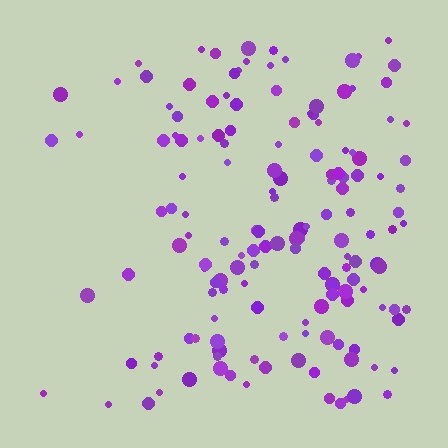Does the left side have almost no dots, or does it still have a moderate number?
Still a moderate number, just noticeably fewer than the right.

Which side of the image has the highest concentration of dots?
The right.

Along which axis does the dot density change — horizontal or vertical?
Horizontal.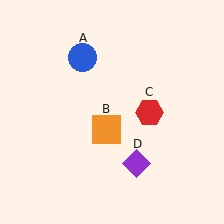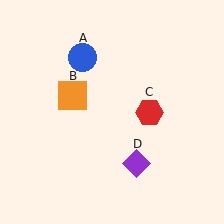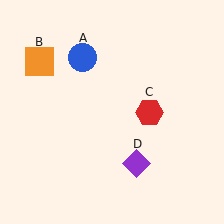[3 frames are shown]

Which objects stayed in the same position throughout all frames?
Blue circle (object A) and red hexagon (object C) and purple diamond (object D) remained stationary.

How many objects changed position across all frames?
1 object changed position: orange square (object B).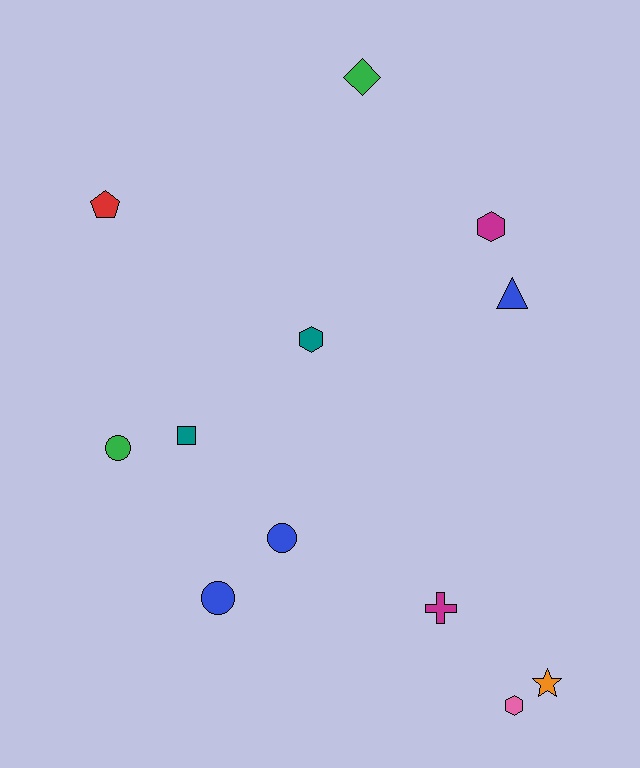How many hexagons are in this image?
There are 3 hexagons.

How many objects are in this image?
There are 12 objects.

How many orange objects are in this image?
There is 1 orange object.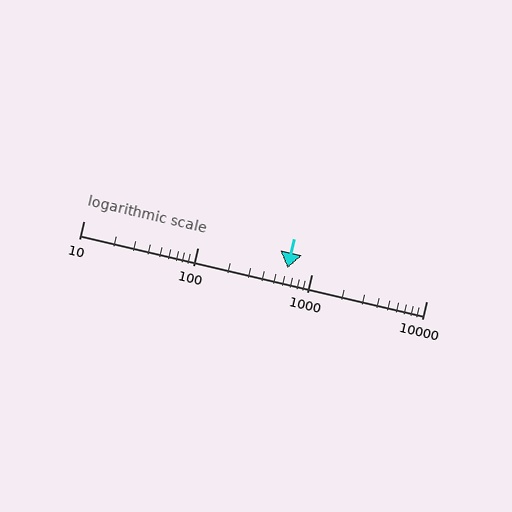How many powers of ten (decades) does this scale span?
The scale spans 3 decades, from 10 to 10000.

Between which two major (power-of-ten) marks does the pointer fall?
The pointer is between 100 and 1000.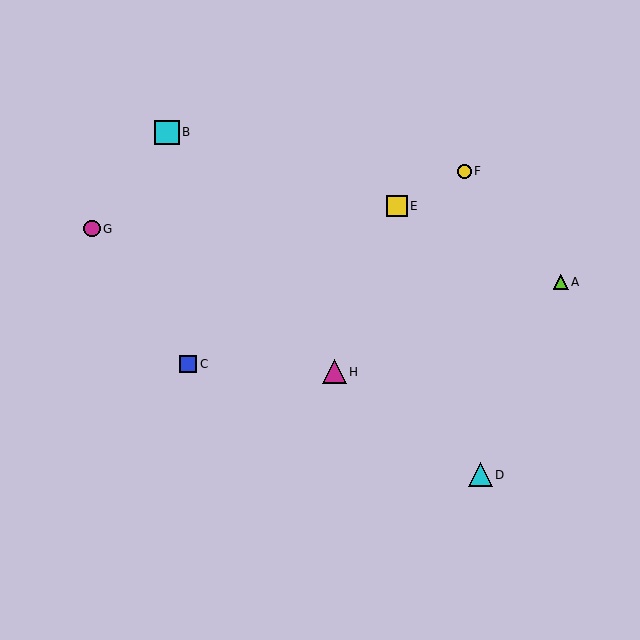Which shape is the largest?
The cyan square (labeled B) is the largest.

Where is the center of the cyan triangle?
The center of the cyan triangle is at (480, 475).